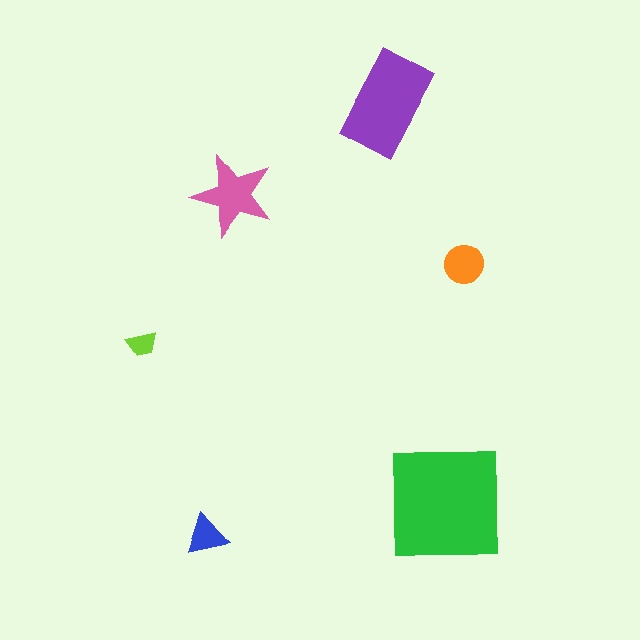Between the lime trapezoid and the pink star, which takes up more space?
The pink star.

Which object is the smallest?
The lime trapezoid.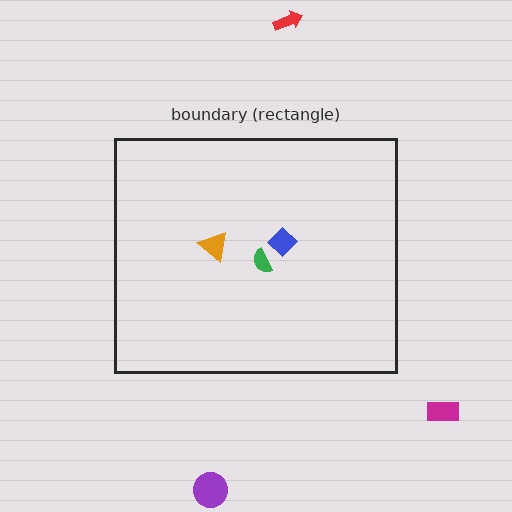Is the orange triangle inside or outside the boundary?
Inside.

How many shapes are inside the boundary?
3 inside, 3 outside.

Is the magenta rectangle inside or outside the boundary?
Outside.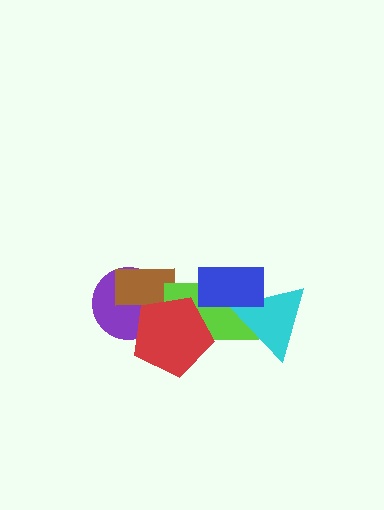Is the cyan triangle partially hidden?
Yes, it is partially covered by another shape.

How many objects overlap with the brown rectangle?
2 objects overlap with the brown rectangle.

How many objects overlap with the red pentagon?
3 objects overlap with the red pentagon.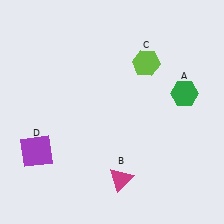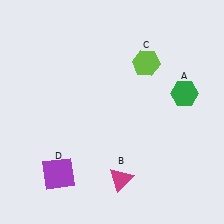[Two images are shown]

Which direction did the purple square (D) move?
The purple square (D) moved down.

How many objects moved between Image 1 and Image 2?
1 object moved between the two images.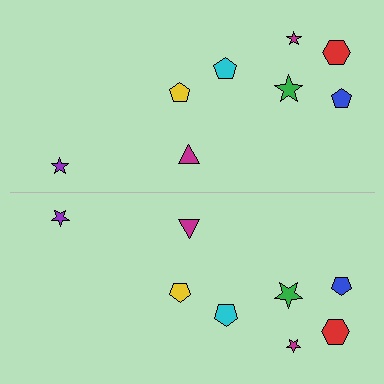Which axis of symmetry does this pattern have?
The pattern has a horizontal axis of symmetry running through the center of the image.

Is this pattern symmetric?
Yes, this pattern has bilateral (reflection) symmetry.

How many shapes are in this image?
There are 16 shapes in this image.